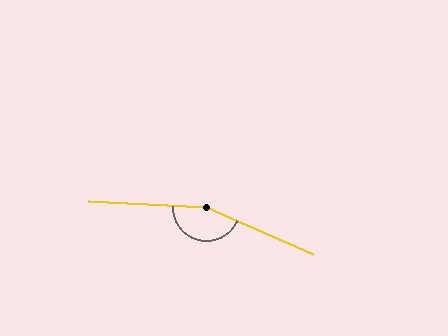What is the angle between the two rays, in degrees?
Approximately 159 degrees.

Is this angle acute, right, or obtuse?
It is obtuse.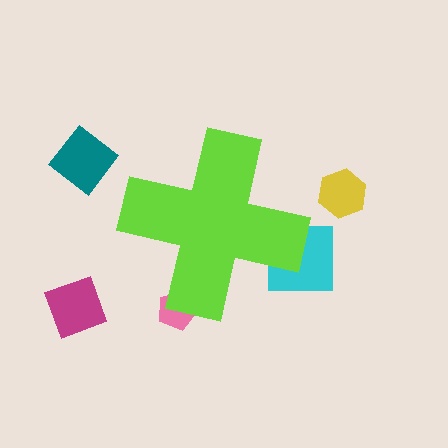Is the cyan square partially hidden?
Yes, the cyan square is partially hidden behind the lime cross.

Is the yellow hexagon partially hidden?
No, the yellow hexagon is fully visible.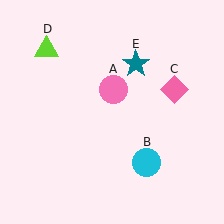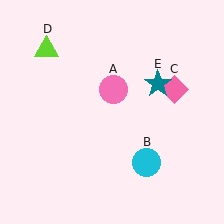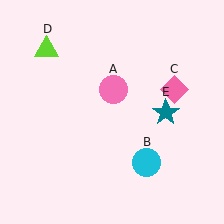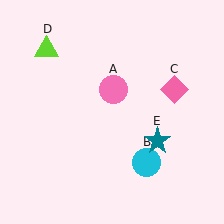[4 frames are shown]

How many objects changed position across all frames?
1 object changed position: teal star (object E).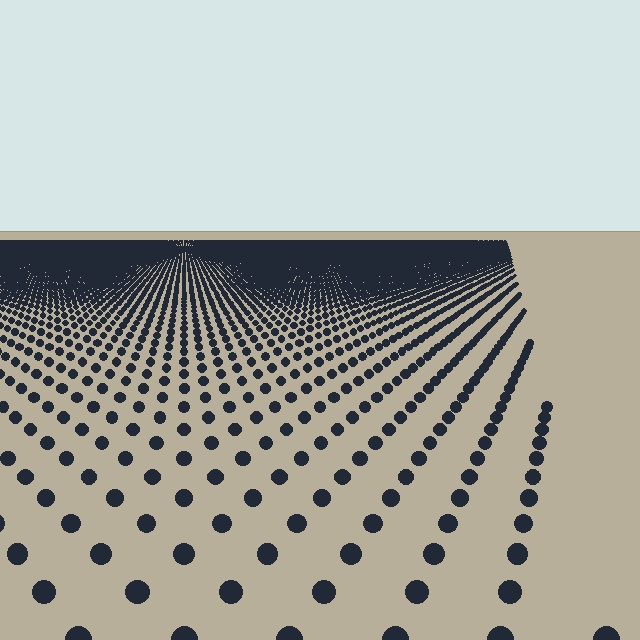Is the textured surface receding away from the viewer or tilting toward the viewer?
The surface is receding away from the viewer. Texture elements get smaller and denser toward the top.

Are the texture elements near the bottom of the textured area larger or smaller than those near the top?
Larger. Near the bottom, elements are closer to the viewer and appear at a bigger on-screen size.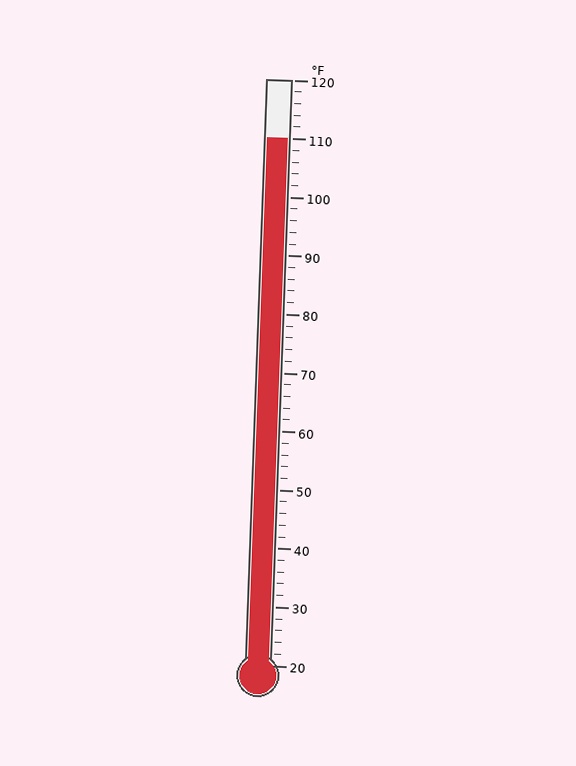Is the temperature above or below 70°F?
The temperature is above 70°F.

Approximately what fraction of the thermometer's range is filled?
The thermometer is filled to approximately 90% of its range.